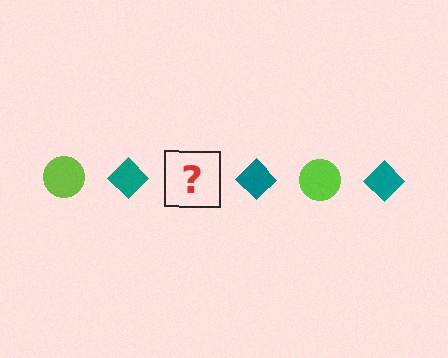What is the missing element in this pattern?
The missing element is a lime circle.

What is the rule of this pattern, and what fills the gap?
The rule is that the pattern alternates between lime circle and teal diamond. The gap should be filled with a lime circle.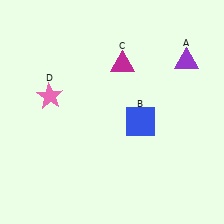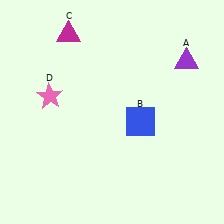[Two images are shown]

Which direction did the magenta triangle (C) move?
The magenta triangle (C) moved left.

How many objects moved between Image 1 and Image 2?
1 object moved between the two images.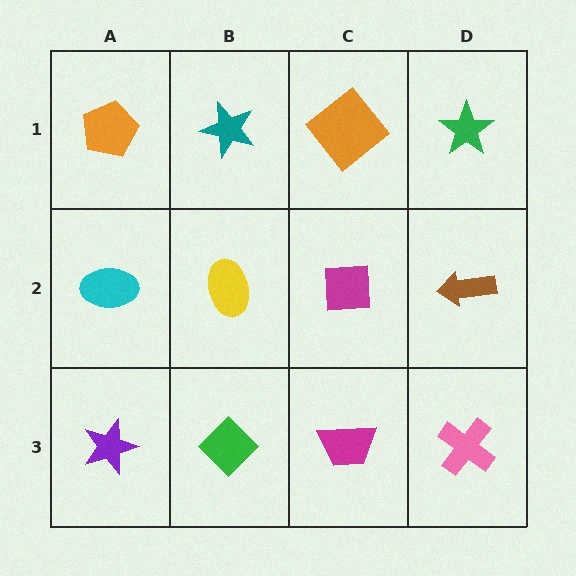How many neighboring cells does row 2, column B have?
4.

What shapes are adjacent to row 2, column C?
An orange diamond (row 1, column C), a magenta trapezoid (row 3, column C), a yellow ellipse (row 2, column B), a brown arrow (row 2, column D).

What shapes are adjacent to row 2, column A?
An orange pentagon (row 1, column A), a purple star (row 3, column A), a yellow ellipse (row 2, column B).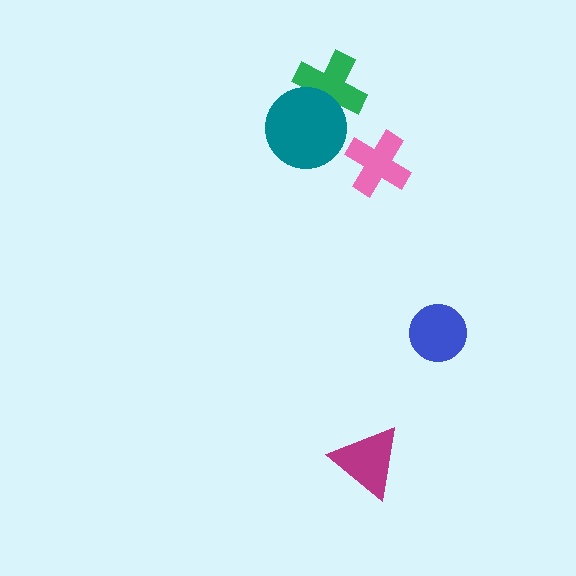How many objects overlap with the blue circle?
0 objects overlap with the blue circle.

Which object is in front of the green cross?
The teal circle is in front of the green cross.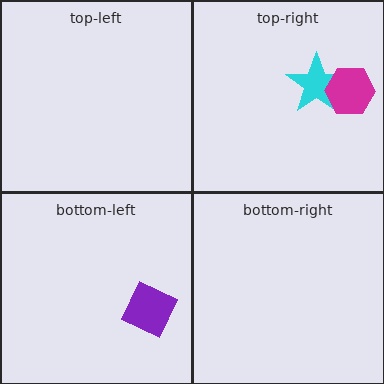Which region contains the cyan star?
The top-right region.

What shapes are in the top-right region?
The cyan star, the magenta hexagon.